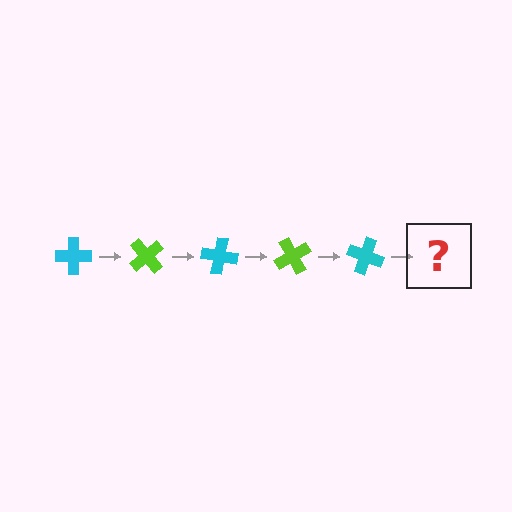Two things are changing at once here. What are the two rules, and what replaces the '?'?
The two rules are that it rotates 50 degrees each step and the color cycles through cyan and lime. The '?' should be a lime cross, rotated 250 degrees from the start.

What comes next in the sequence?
The next element should be a lime cross, rotated 250 degrees from the start.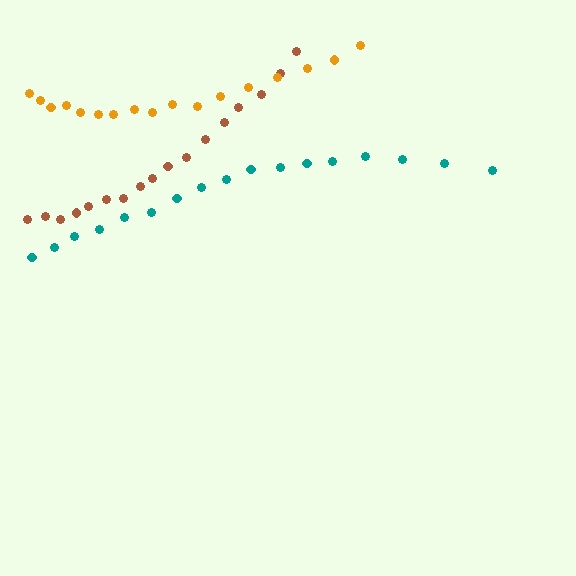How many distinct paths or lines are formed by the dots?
There are 3 distinct paths.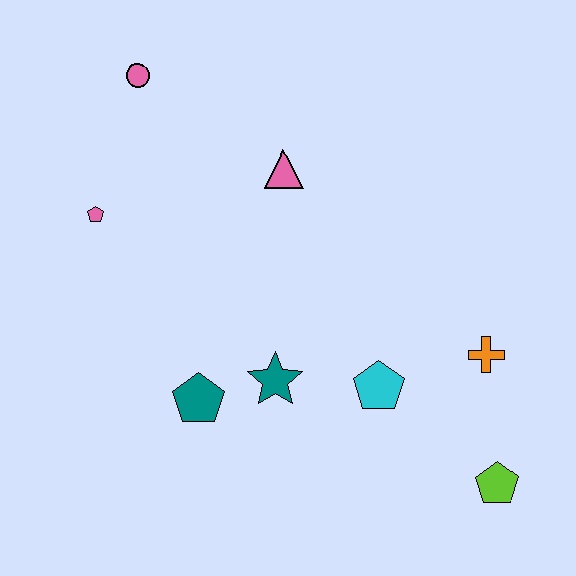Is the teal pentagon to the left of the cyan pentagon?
Yes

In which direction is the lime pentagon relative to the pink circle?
The lime pentagon is below the pink circle.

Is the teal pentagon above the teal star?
No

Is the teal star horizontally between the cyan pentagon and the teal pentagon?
Yes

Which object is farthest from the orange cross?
The pink circle is farthest from the orange cross.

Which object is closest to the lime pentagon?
The orange cross is closest to the lime pentagon.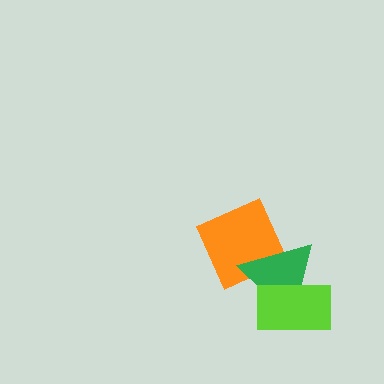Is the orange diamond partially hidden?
Yes, it is partially covered by another shape.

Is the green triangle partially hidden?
Yes, it is partially covered by another shape.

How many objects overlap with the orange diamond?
1 object overlaps with the orange diamond.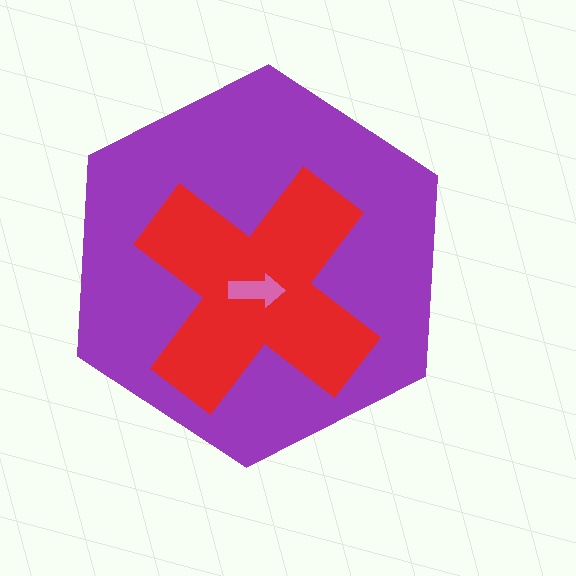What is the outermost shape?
The purple hexagon.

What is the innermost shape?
The pink arrow.